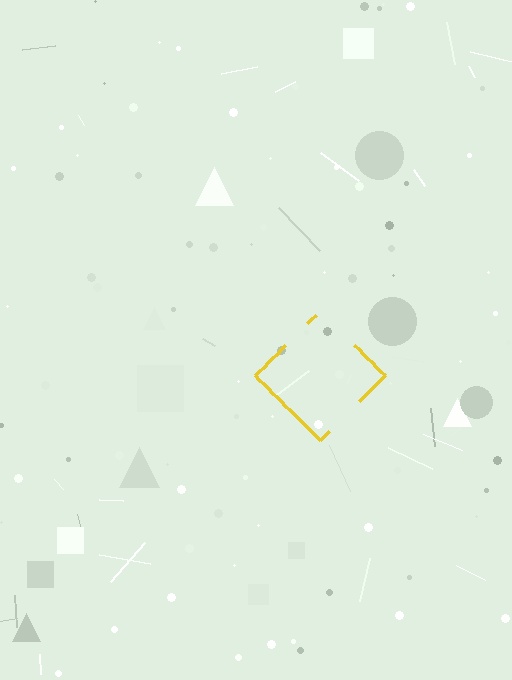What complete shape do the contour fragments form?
The contour fragments form a diamond.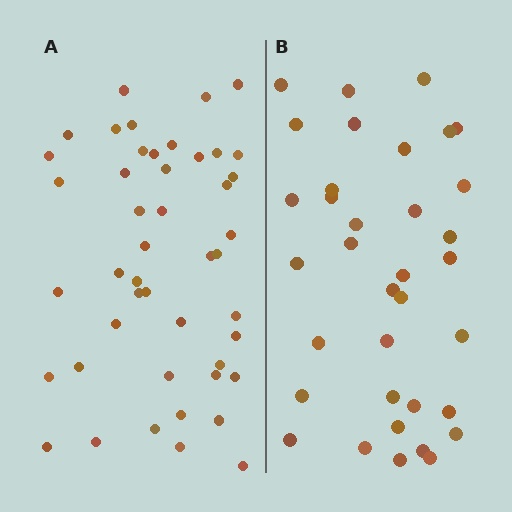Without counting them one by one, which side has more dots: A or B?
Region A (the left region) has more dots.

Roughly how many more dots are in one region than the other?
Region A has roughly 12 or so more dots than region B.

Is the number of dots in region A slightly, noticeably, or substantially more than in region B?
Region A has noticeably more, but not dramatically so. The ratio is roughly 1.3 to 1.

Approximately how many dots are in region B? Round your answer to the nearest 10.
About 40 dots. (The exact count is 35, which rounds to 40.)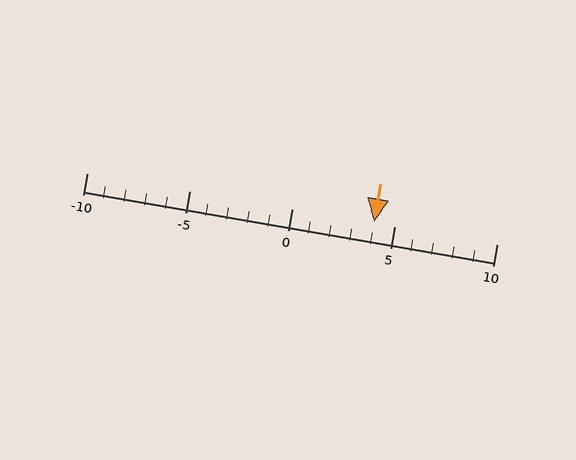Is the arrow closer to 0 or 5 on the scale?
The arrow is closer to 5.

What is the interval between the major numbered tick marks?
The major tick marks are spaced 5 units apart.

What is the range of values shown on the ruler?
The ruler shows values from -10 to 10.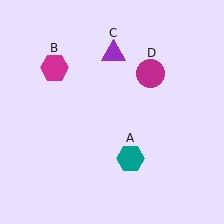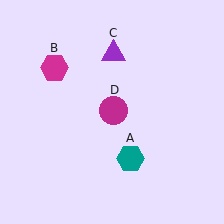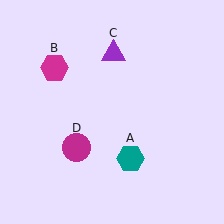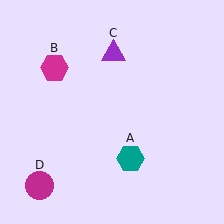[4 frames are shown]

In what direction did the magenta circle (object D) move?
The magenta circle (object D) moved down and to the left.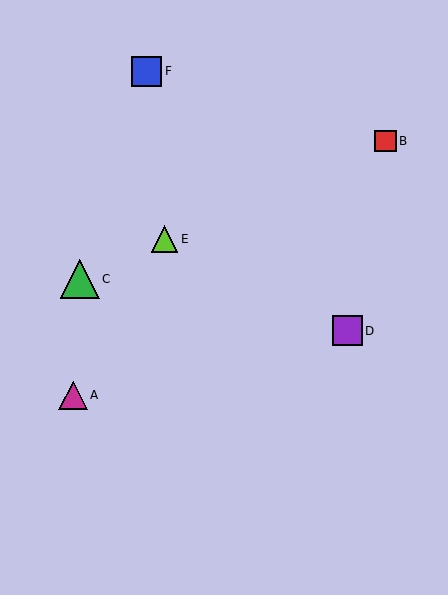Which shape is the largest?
The green triangle (labeled C) is the largest.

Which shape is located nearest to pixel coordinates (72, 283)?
The green triangle (labeled C) at (80, 279) is nearest to that location.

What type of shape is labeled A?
Shape A is a magenta triangle.